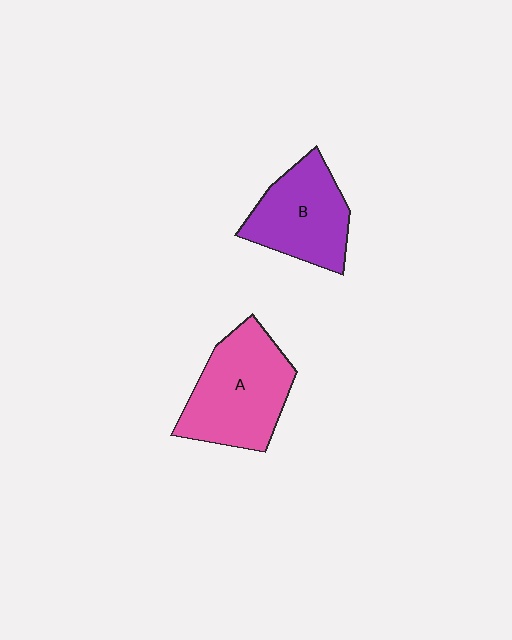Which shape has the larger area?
Shape A (pink).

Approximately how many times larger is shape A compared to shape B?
Approximately 1.2 times.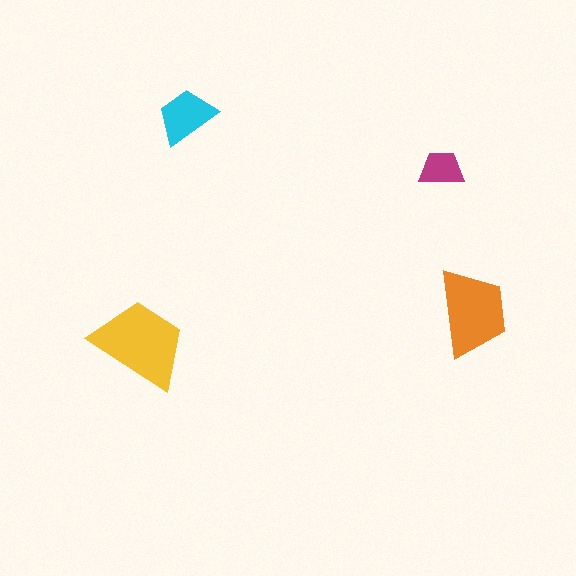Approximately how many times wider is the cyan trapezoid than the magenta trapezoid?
About 1.5 times wider.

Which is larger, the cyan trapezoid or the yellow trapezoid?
The yellow one.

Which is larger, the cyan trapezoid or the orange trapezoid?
The orange one.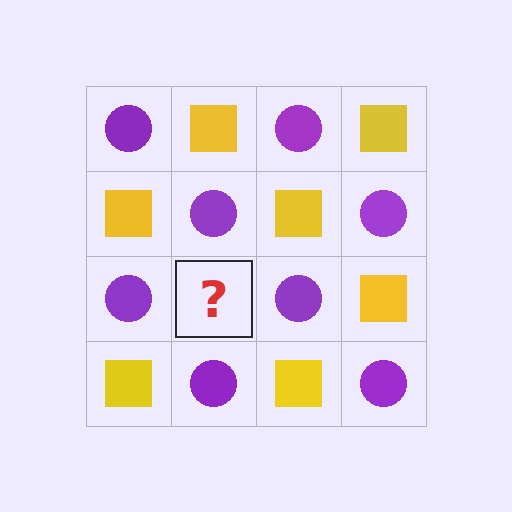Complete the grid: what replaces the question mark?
The question mark should be replaced with a yellow square.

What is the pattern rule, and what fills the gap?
The rule is that it alternates purple circle and yellow square in a checkerboard pattern. The gap should be filled with a yellow square.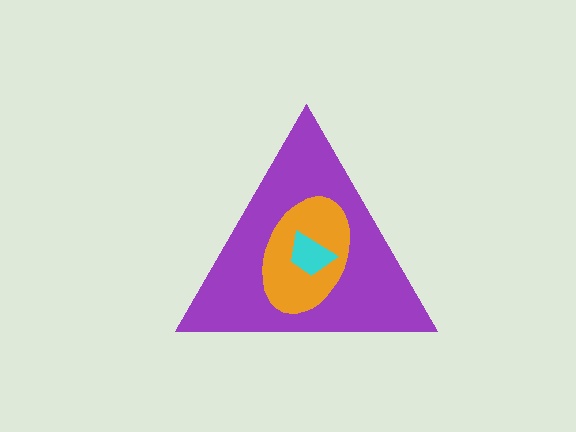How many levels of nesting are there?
3.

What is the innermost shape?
The cyan trapezoid.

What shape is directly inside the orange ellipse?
The cyan trapezoid.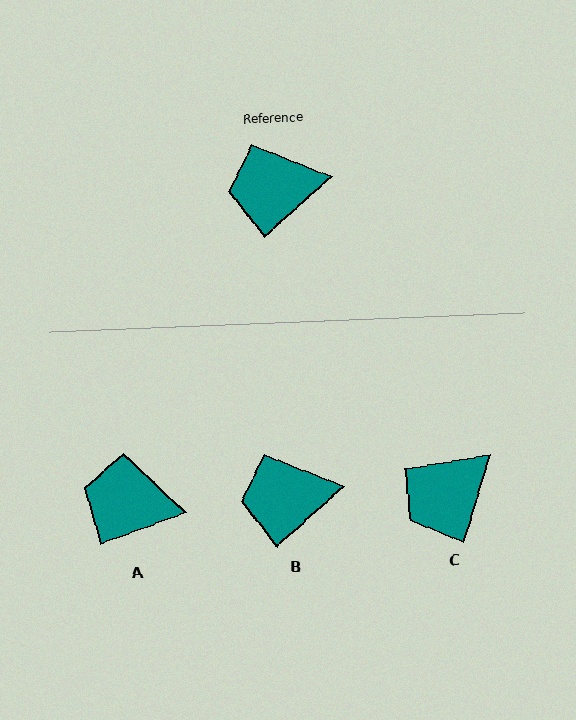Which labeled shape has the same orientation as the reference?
B.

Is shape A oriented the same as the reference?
No, it is off by about 22 degrees.